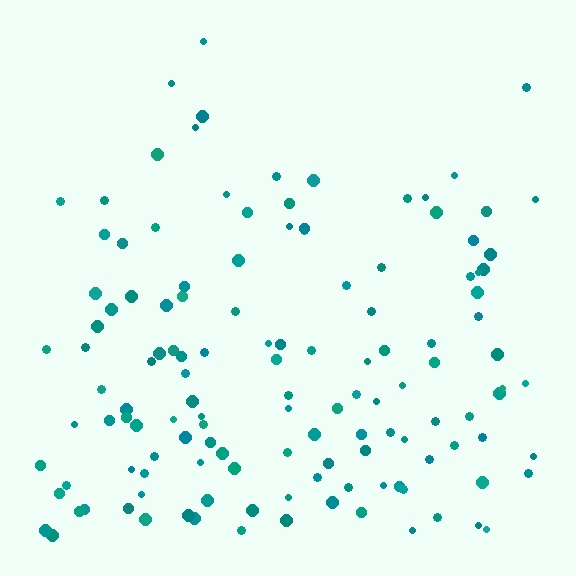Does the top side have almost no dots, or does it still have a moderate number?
Still a moderate number, just noticeably fewer than the bottom.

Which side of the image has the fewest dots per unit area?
The top.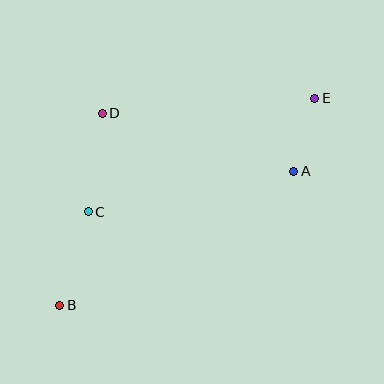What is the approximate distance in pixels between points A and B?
The distance between A and B is approximately 270 pixels.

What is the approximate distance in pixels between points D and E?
The distance between D and E is approximately 213 pixels.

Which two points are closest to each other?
Points A and E are closest to each other.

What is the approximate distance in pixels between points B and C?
The distance between B and C is approximately 98 pixels.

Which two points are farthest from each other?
Points B and E are farthest from each other.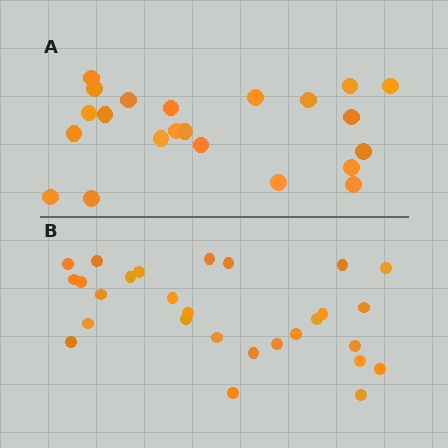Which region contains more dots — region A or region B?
Region B (the bottom region) has more dots.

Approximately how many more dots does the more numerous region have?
Region B has about 6 more dots than region A.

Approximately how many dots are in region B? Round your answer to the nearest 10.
About 30 dots. (The exact count is 28, which rounds to 30.)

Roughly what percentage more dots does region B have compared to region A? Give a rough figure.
About 25% more.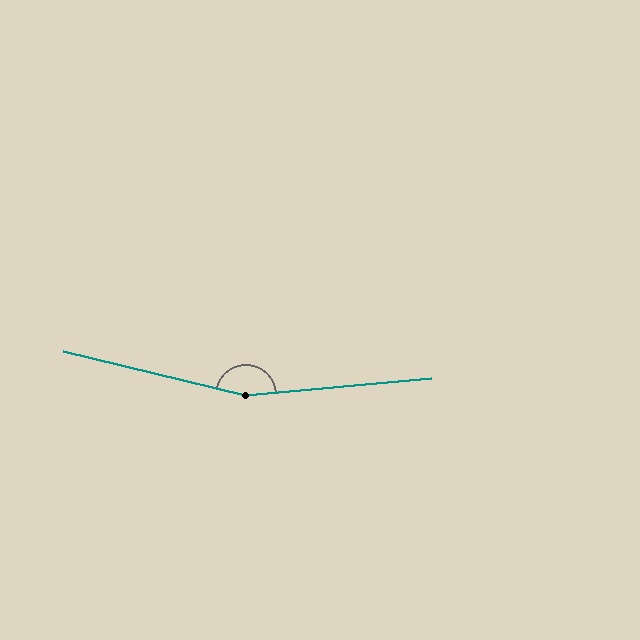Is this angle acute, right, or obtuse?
It is obtuse.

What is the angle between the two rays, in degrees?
Approximately 161 degrees.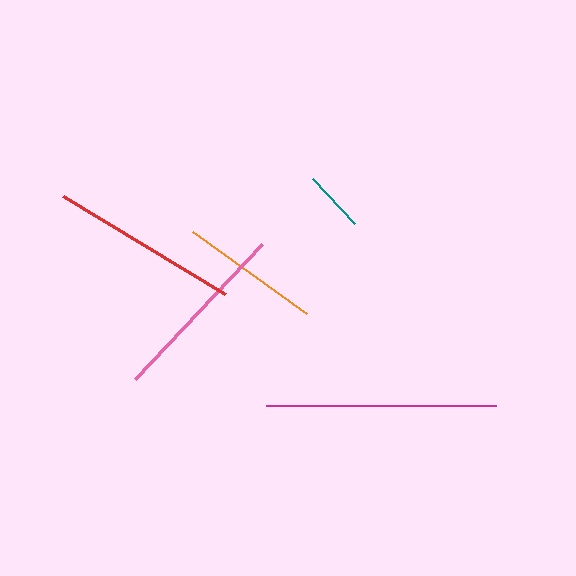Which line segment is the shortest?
The teal line is the shortest at approximately 62 pixels.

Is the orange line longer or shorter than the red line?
The red line is longer than the orange line.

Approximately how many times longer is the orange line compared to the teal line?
The orange line is approximately 2.3 times the length of the teal line.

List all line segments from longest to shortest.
From longest to shortest: magenta, red, pink, orange, teal.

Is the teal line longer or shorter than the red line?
The red line is longer than the teal line.